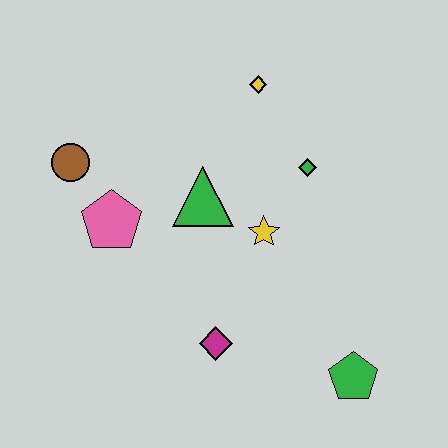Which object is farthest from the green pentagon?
The brown circle is farthest from the green pentagon.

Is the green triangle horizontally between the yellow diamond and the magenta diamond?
No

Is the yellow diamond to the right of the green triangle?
Yes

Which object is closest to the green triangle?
The yellow star is closest to the green triangle.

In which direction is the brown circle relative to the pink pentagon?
The brown circle is above the pink pentagon.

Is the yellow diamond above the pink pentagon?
Yes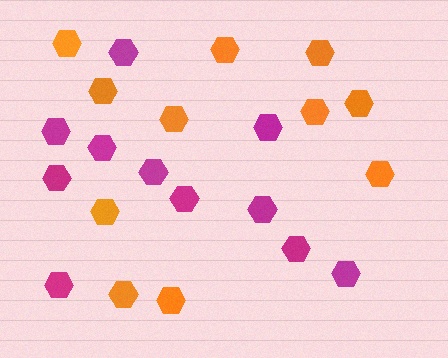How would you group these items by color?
There are 2 groups: one group of orange hexagons (11) and one group of magenta hexagons (11).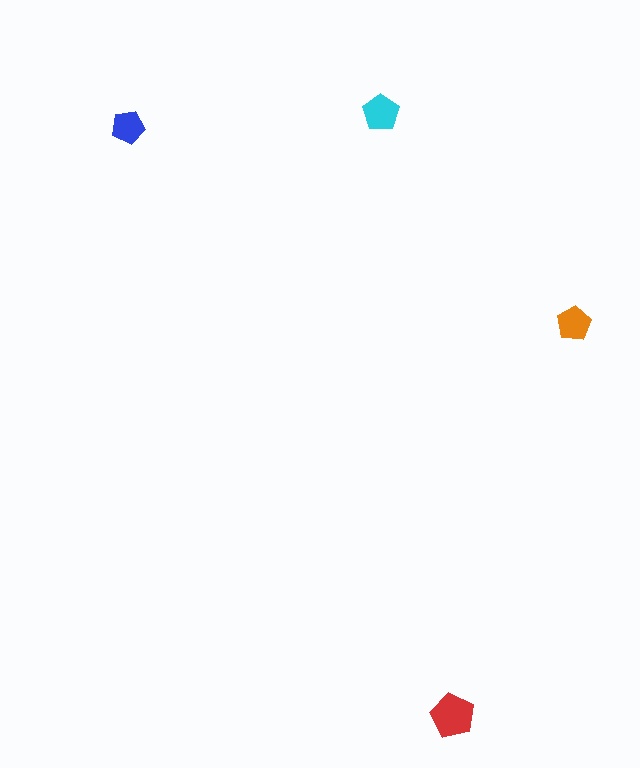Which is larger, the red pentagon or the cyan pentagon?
The red one.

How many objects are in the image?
There are 4 objects in the image.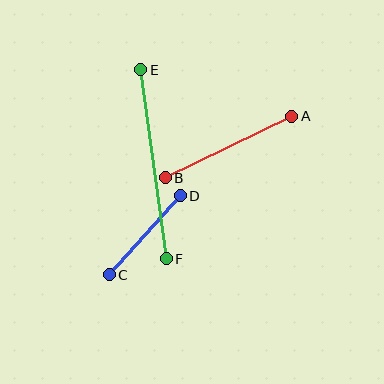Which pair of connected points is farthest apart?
Points E and F are farthest apart.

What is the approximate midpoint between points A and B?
The midpoint is at approximately (228, 147) pixels.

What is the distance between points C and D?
The distance is approximately 106 pixels.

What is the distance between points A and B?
The distance is approximately 140 pixels.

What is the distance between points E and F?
The distance is approximately 191 pixels.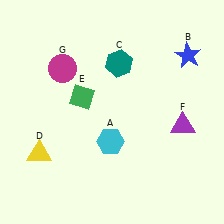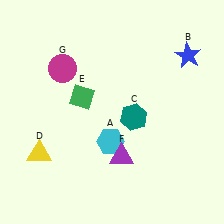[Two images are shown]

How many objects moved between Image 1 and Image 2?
2 objects moved between the two images.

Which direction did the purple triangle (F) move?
The purple triangle (F) moved left.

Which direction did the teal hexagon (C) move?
The teal hexagon (C) moved down.